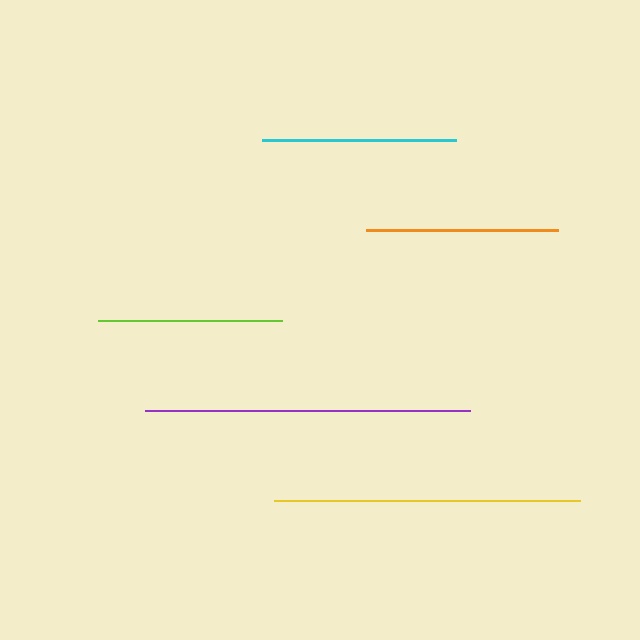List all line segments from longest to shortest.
From longest to shortest: purple, yellow, cyan, orange, lime.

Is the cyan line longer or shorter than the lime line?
The cyan line is longer than the lime line.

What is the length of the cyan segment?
The cyan segment is approximately 194 pixels long.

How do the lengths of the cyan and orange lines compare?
The cyan and orange lines are approximately the same length.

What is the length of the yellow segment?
The yellow segment is approximately 306 pixels long.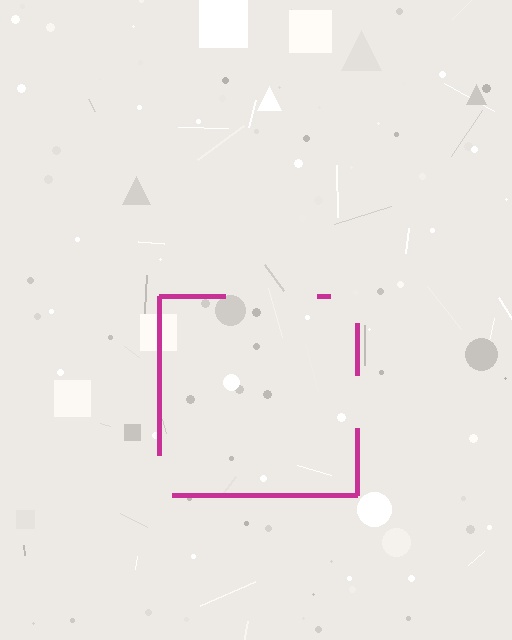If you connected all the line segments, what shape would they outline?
They would outline a square.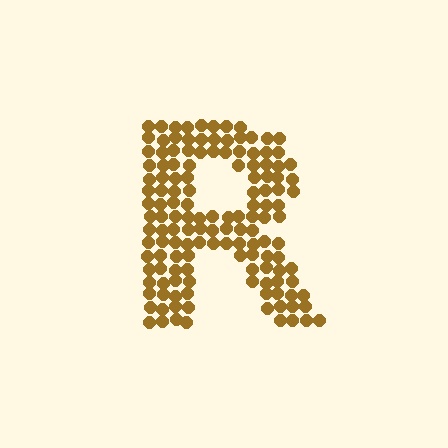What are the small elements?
The small elements are circles.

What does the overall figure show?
The overall figure shows the letter R.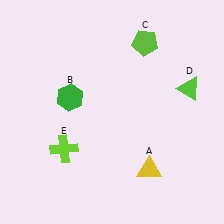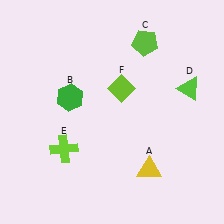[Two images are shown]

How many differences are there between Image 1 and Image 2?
There is 1 difference between the two images.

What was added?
A lime diamond (F) was added in Image 2.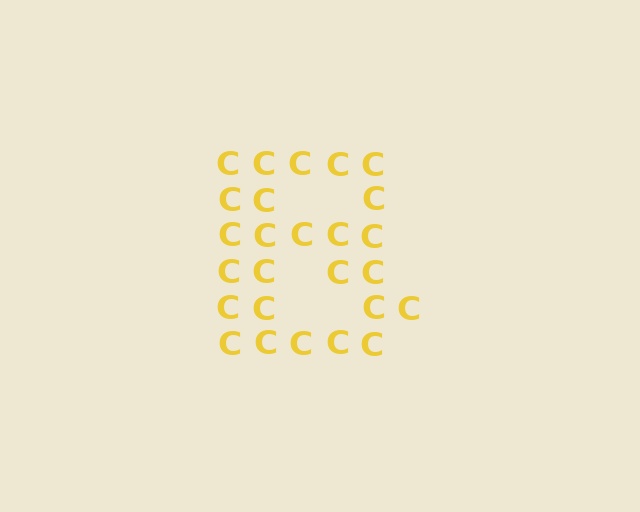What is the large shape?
The large shape is the letter B.